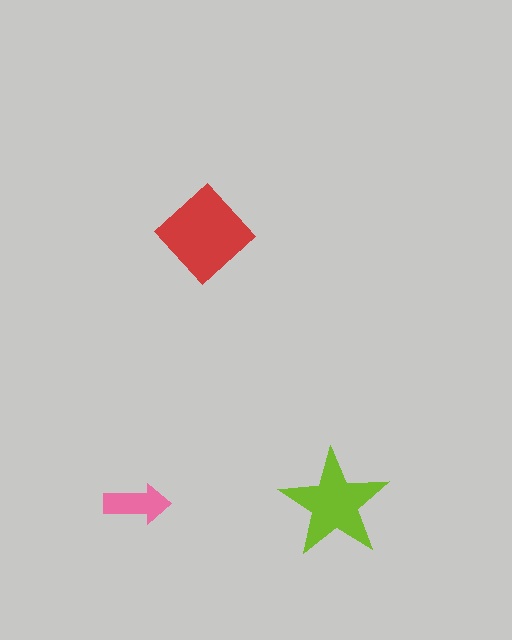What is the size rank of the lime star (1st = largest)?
2nd.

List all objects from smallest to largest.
The pink arrow, the lime star, the red diamond.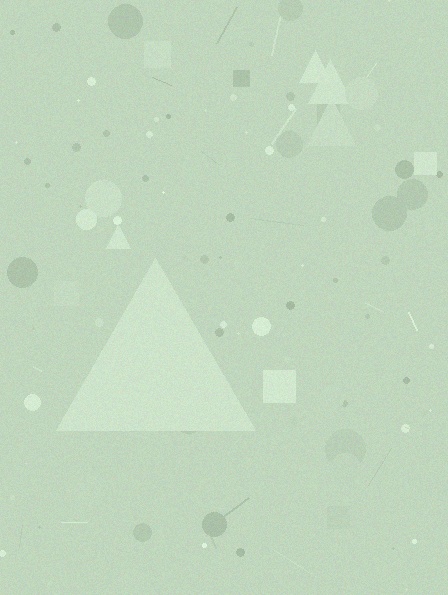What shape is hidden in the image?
A triangle is hidden in the image.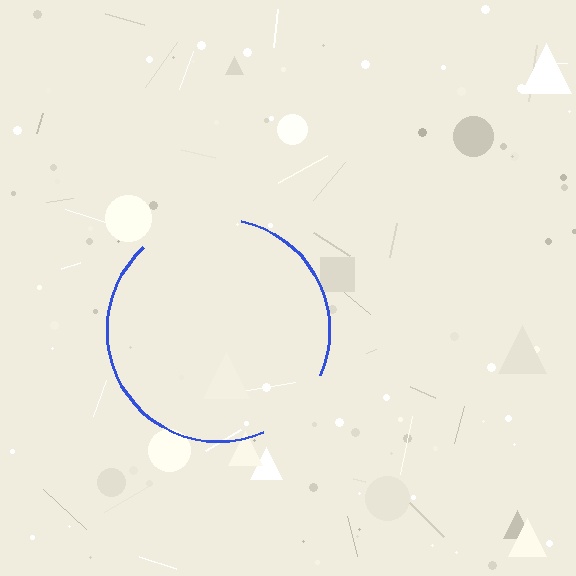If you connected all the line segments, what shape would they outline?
They would outline a circle.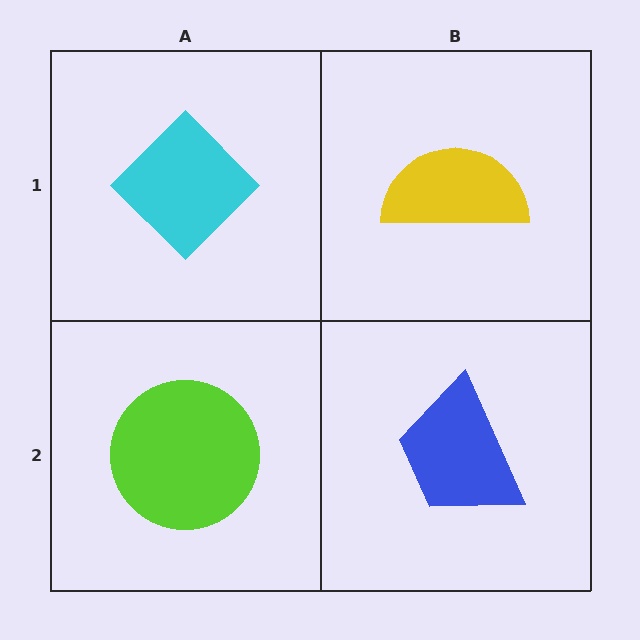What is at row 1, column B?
A yellow semicircle.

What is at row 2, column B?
A blue trapezoid.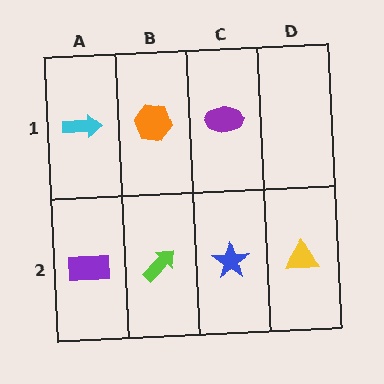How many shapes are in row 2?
4 shapes.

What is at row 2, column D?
A yellow triangle.